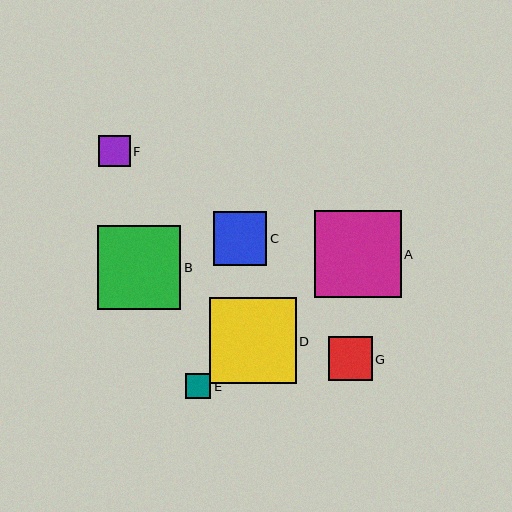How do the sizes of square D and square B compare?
Square D and square B are approximately the same size.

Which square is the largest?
Square A is the largest with a size of approximately 87 pixels.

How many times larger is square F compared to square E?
Square F is approximately 1.3 times the size of square E.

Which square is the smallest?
Square E is the smallest with a size of approximately 25 pixels.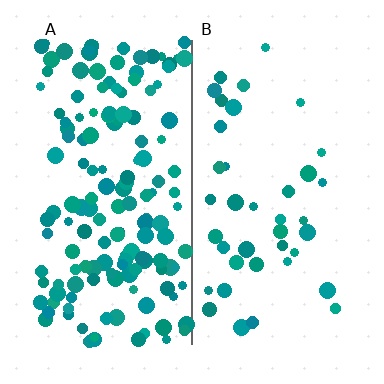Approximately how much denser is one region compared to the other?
Approximately 3.8× — region A over region B.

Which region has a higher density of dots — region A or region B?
A (the left).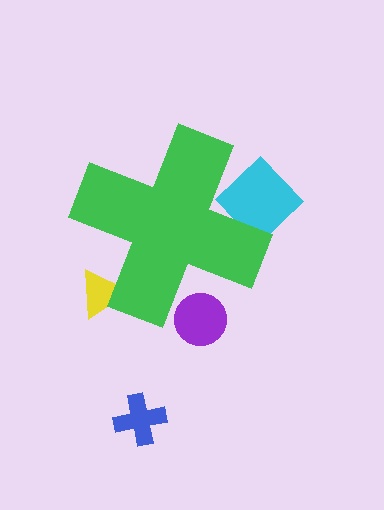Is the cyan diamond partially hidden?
Yes, the cyan diamond is partially hidden behind the green cross.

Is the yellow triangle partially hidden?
Yes, the yellow triangle is partially hidden behind the green cross.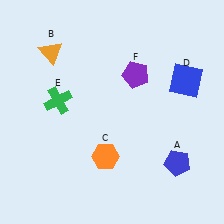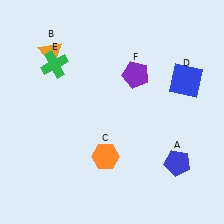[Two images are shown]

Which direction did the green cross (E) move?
The green cross (E) moved up.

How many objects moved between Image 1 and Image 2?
1 object moved between the two images.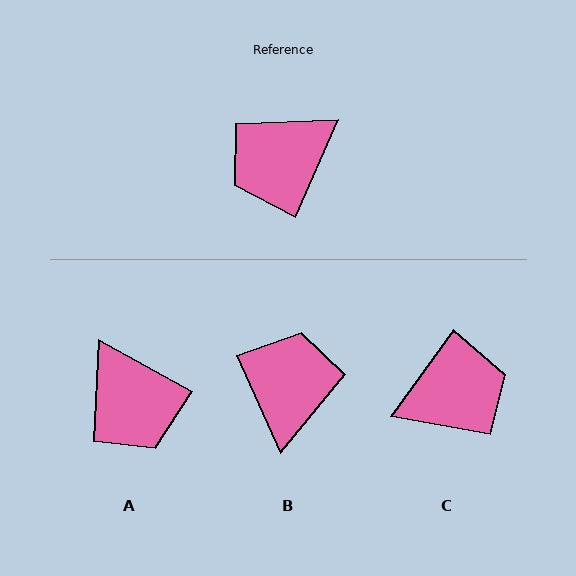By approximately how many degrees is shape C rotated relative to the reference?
Approximately 168 degrees counter-clockwise.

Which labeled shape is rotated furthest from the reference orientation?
C, about 168 degrees away.